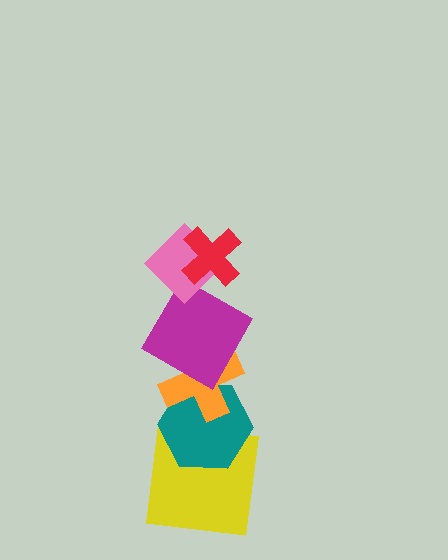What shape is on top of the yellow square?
The teal hexagon is on top of the yellow square.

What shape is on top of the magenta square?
The pink diamond is on top of the magenta square.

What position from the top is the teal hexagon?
The teal hexagon is 5th from the top.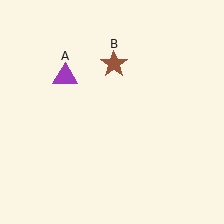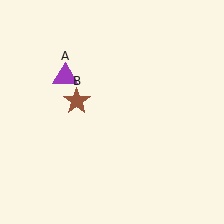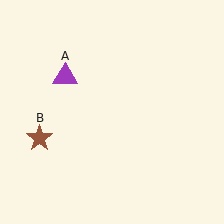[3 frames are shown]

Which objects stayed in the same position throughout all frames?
Purple triangle (object A) remained stationary.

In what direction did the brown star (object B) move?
The brown star (object B) moved down and to the left.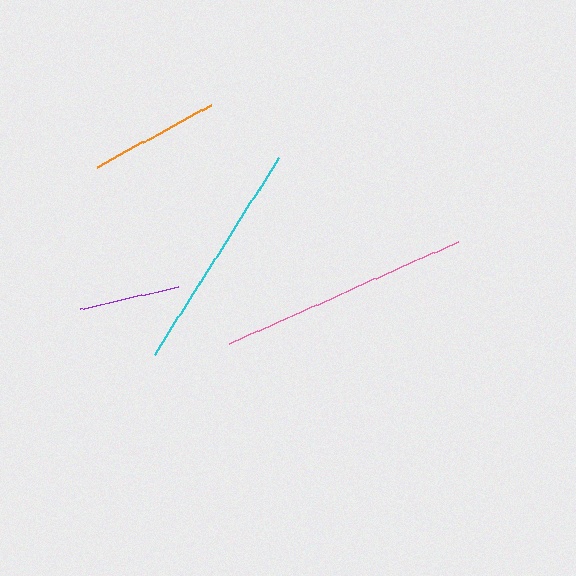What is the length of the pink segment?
The pink segment is approximately 250 pixels long.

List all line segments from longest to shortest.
From longest to shortest: pink, cyan, orange, purple.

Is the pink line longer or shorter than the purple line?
The pink line is longer than the purple line.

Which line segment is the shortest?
The purple line is the shortest at approximately 101 pixels.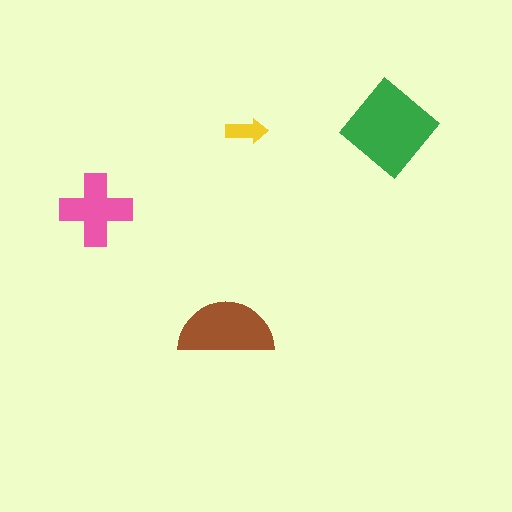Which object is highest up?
The green diamond is topmost.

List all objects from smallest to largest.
The yellow arrow, the pink cross, the brown semicircle, the green diamond.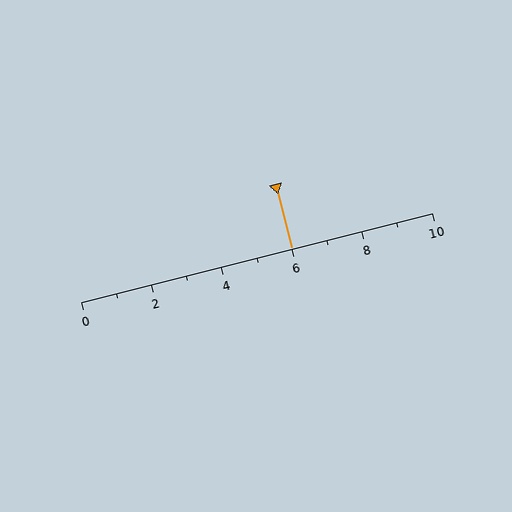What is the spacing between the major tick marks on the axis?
The major ticks are spaced 2 apart.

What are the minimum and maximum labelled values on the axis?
The axis runs from 0 to 10.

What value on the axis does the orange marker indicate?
The marker indicates approximately 6.